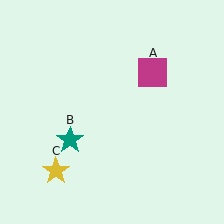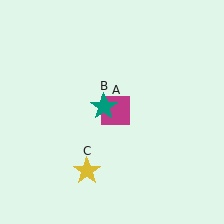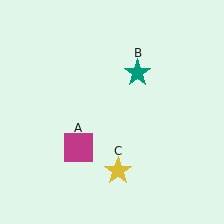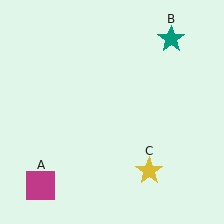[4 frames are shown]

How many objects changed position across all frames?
3 objects changed position: magenta square (object A), teal star (object B), yellow star (object C).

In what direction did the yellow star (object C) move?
The yellow star (object C) moved right.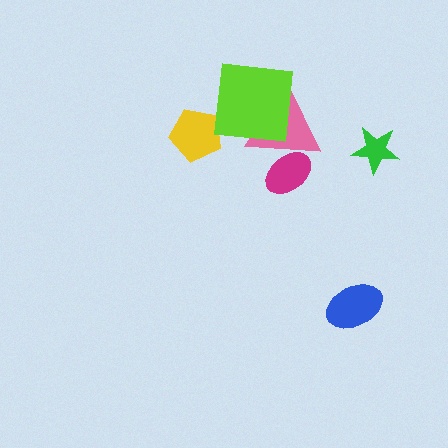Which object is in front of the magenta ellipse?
The pink triangle is in front of the magenta ellipse.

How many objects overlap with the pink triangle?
2 objects overlap with the pink triangle.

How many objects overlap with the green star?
0 objects overlap with the green star.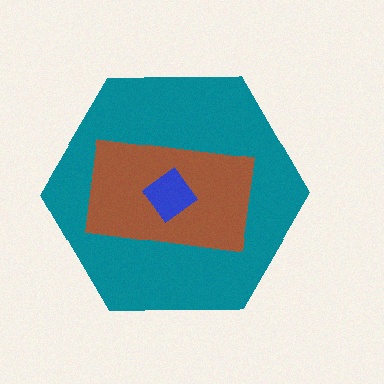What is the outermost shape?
The teal hexagon.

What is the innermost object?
The blue diamond.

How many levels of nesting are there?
3.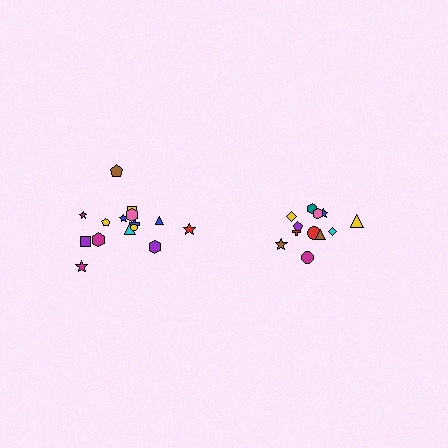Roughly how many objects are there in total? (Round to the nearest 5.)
Roughly 25 objects in total.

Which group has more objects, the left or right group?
The left group.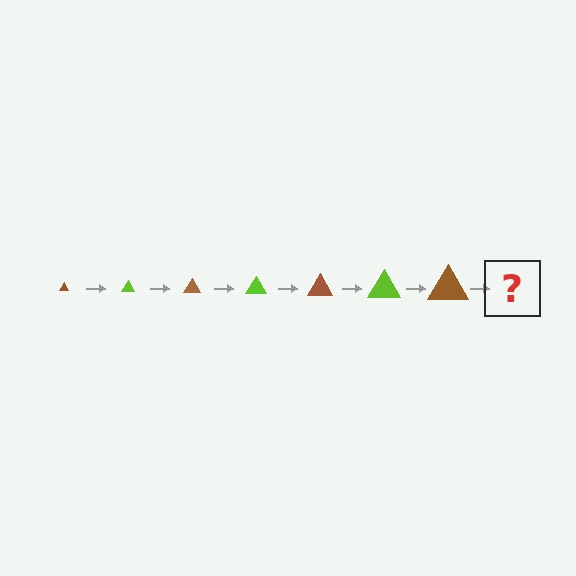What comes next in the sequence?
The next element should be a lime triangle, larger than the previous one.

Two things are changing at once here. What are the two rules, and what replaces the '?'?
The two rules are that the triangle grows larger each step and the color cycles through brown and lime. The '?' should be a lime triangle, larger than the previous one.